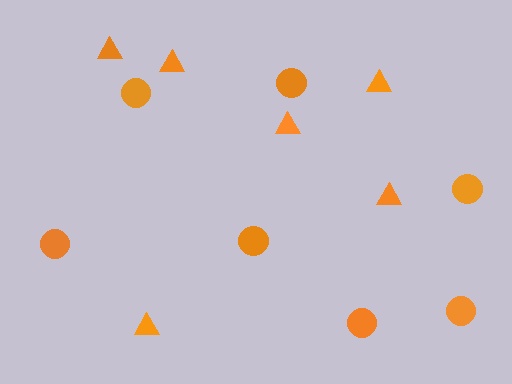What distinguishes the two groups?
There are 2 groups: one group of triangles (6) and one group of circles (7).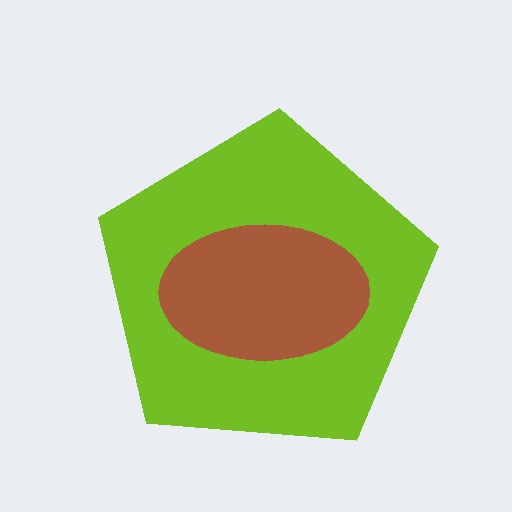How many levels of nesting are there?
2.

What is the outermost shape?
The lime pentagon.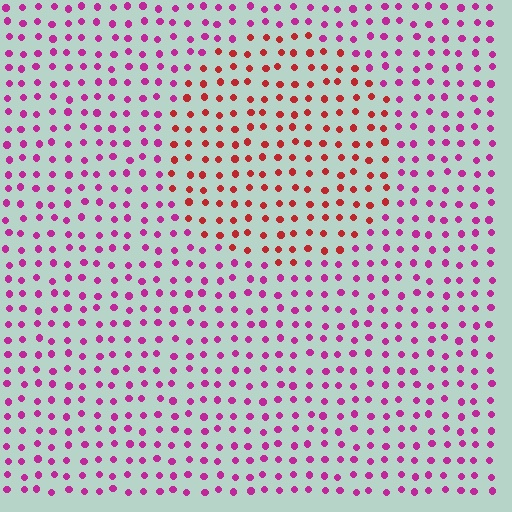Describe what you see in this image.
The image is filled with small magenta elements in a uniform arrangement. A circle-shaped region is visible where the elements are tinted to a slightly different hue, forming a subtle color boundary.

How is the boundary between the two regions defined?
The boundary is defined purely by a slight shift in hue (about 42 degrees). Spacing, size, and orientation are identical on both sides.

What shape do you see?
I see a circle.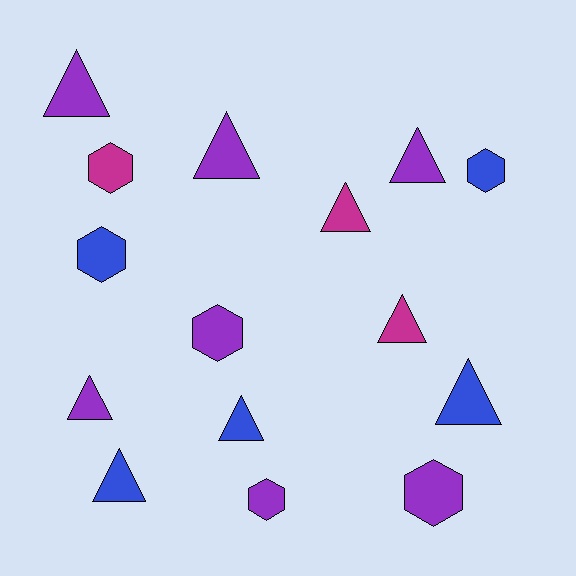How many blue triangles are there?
There are 3 blue triangles.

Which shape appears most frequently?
Triangle, with 9 objects.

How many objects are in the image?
There are 15 objects.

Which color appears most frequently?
Purple, with 7 objects.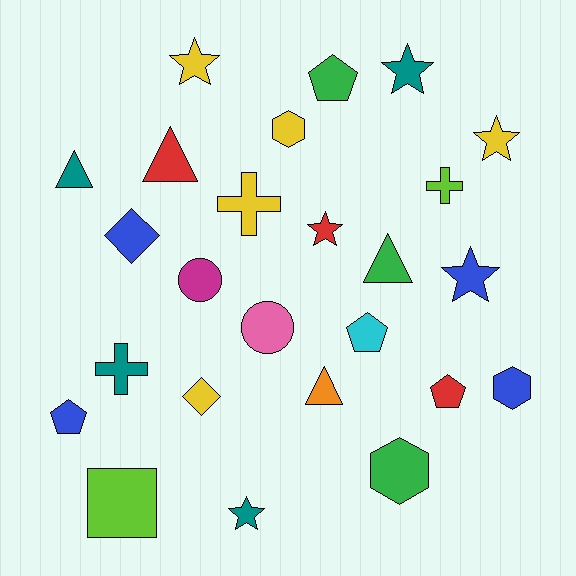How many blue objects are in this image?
There are 4 blue objects.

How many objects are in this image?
There are 25 objects.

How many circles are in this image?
There are 2 circles.